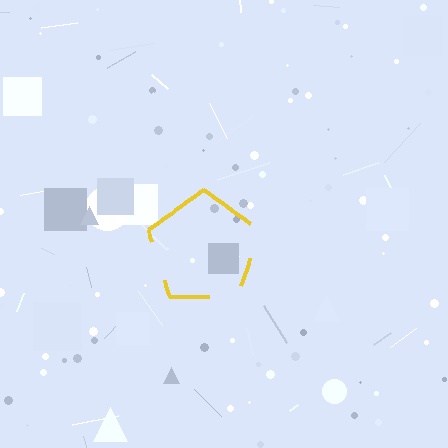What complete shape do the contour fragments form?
The contour fragments form a pentagon.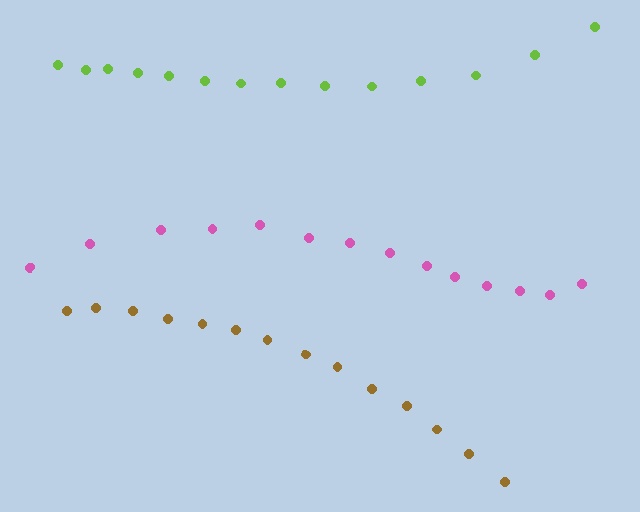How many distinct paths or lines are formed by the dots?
There are 3 distinct paths.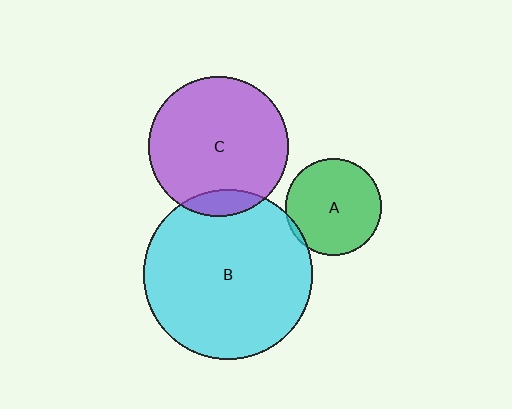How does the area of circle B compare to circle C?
Approximately 1.5 times.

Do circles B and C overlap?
Yes.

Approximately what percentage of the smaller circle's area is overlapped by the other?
Approximately 10%.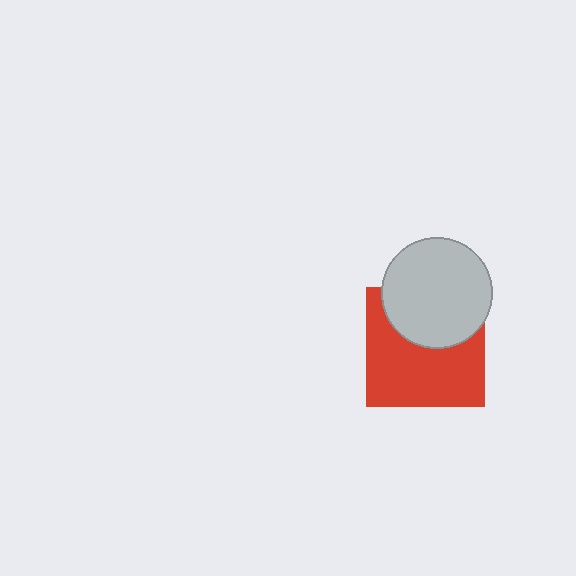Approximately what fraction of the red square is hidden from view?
Roughly 37% of the red square is hidden behind the light gray circle.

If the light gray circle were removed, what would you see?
You would see the complete red square.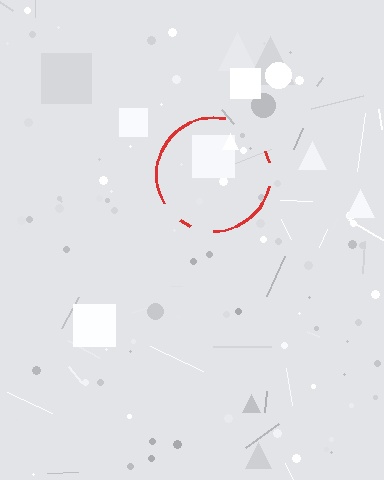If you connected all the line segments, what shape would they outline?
They would outline a circle.